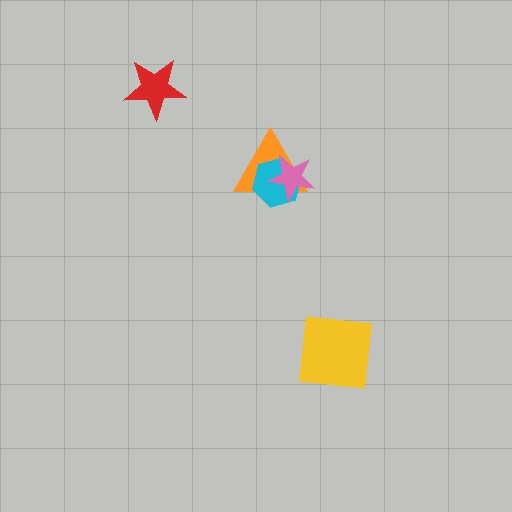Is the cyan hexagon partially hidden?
Yes, it is partially covered by another shape.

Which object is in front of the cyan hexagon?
The pink star is in front of the cyan hexagon.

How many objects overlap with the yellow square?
0 objects overlap with the yellow square.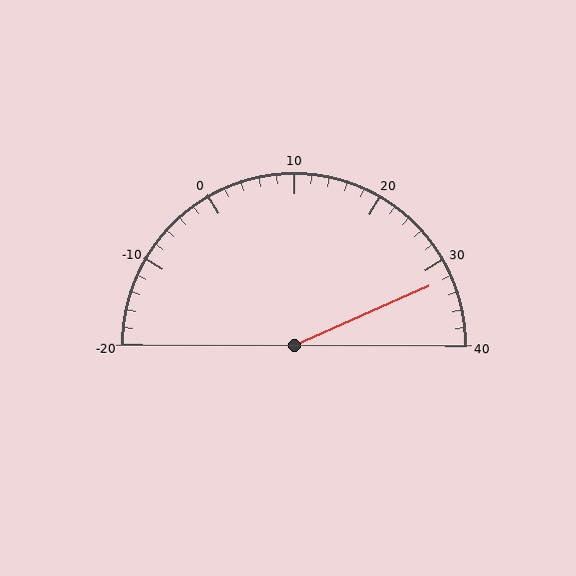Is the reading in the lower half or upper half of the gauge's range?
The reading is in the upper half of the range (-20 to 40).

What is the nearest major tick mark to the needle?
The nearest major tick mark is 30.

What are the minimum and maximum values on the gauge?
The gauge ranges from -20 to 40.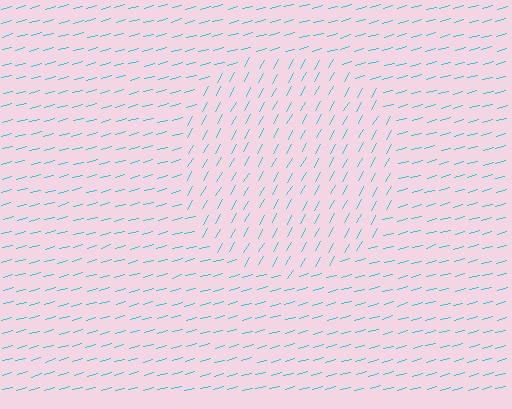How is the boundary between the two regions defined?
The boundary is defined purely by a change in line orientation (approximately 45 degrees difference). All lines are the same color and thickness.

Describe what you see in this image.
The image is filled with small cyan line segments. A circle region in the image has lines oriented differently from the surrounding lines, creating a visible texture boundary.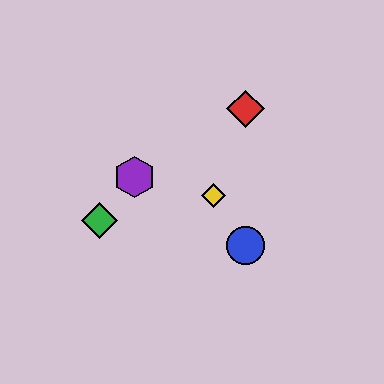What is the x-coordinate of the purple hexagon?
The purple hexagon is at x≈134.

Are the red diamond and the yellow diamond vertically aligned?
No, the red diamond is at x≈246 and the yellow diamond is at x≈214.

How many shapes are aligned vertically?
2 shapes (the red diamond, the blue circle) are aligned vertically.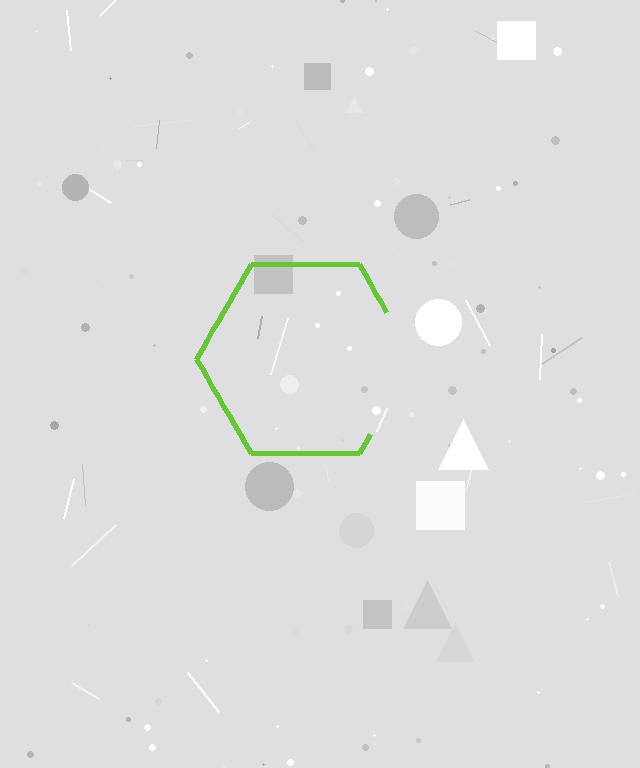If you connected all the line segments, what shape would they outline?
They would outline a hexagon.